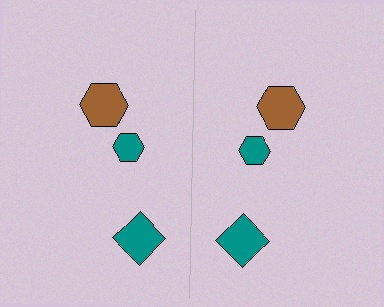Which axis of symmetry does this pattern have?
The pattern has a vertical axis of symmetry running through the center of the image.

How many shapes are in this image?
There are 6 shapes in this image.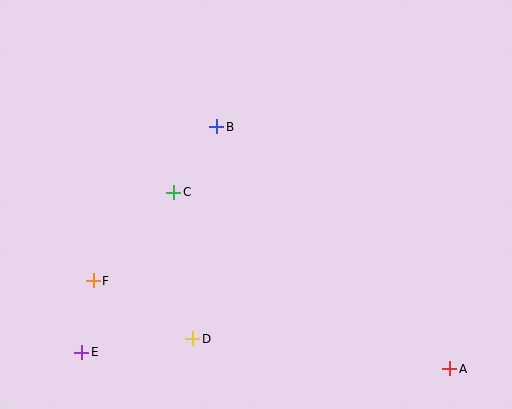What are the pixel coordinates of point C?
Point C is at (174, 192).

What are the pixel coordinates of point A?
Point A is at (449, 369).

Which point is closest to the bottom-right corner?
Point A is closest to the bottom-right corner.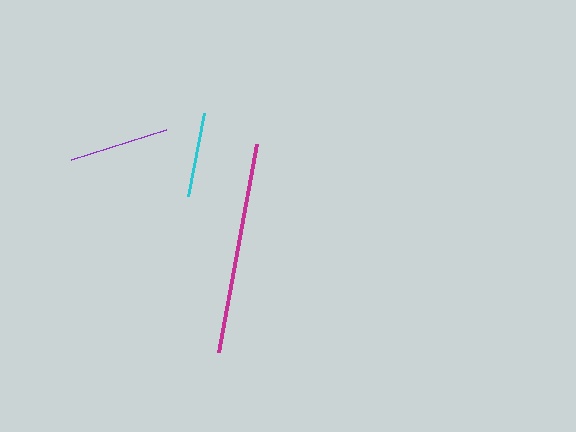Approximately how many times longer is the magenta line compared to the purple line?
The magenta line is approximately 2.1 times the length of the purple line.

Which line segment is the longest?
The magenta line is the longest at approximately 211 pixels.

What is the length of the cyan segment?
The cyan segment is approximately 85 pixels long.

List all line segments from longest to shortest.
From longest to shortest: magenta, purple, cyan.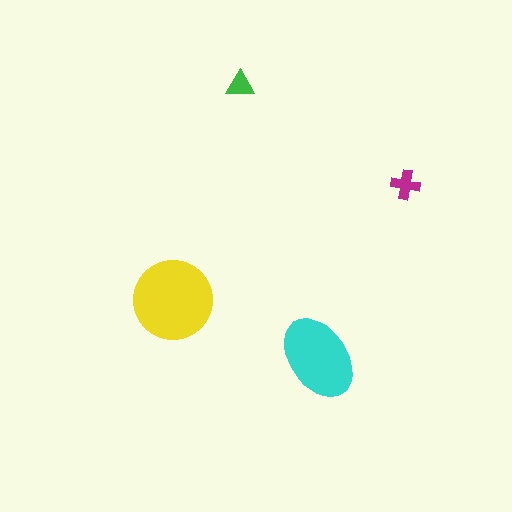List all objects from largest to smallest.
The yellow circle, the cyan ellipse, the magenta cross, the green triangle.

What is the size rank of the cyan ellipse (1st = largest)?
2nd.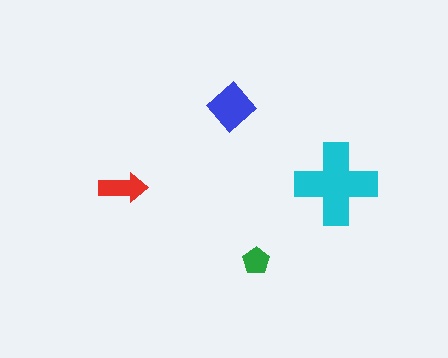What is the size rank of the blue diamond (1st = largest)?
2nd.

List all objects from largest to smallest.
The cyan cross, the blue diamond, the red arrow, the green pentagon.